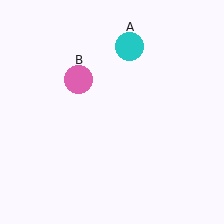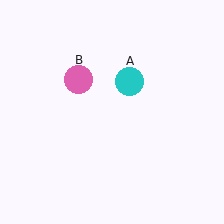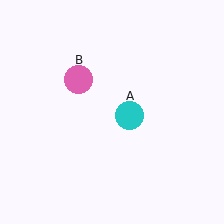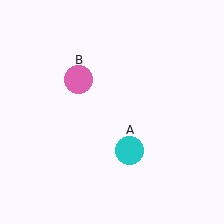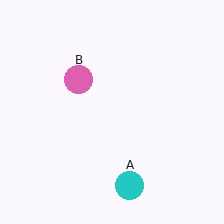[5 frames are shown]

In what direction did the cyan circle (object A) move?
The cyan circle (object A) moved down.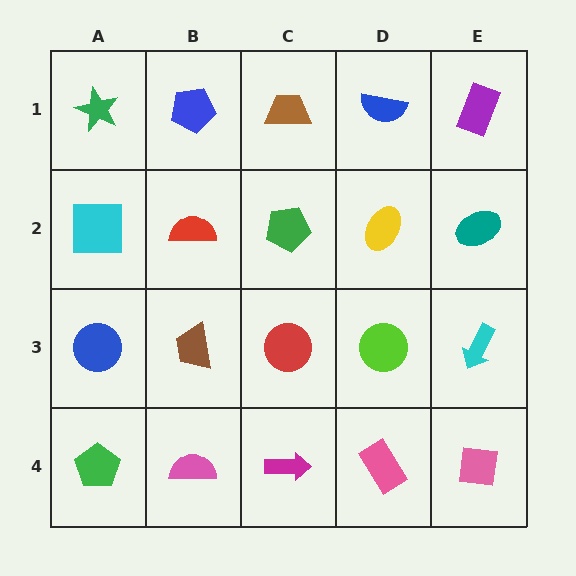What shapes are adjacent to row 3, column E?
A teal ellipse (row 2, column E), a pink square (row 4, column E), a lime circle (row 3, column D).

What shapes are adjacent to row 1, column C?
A green pentagon (row 2, column C), a blue pentagon (row 1, column B), a blue semicircle (row 1, column D).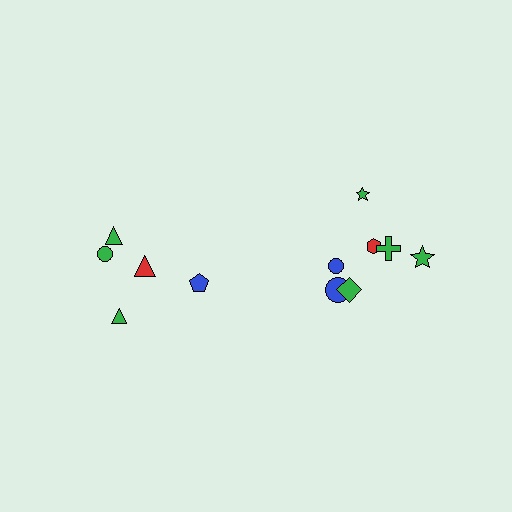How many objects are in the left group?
There are 5 objects.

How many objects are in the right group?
There are 7 objects.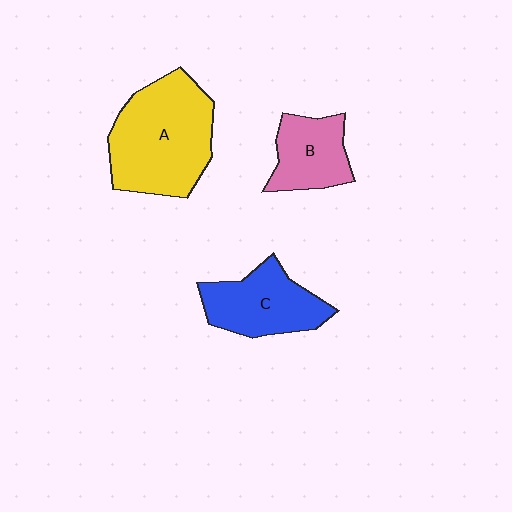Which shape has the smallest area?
Shape B (pink).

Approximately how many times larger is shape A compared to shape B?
Approximately 2.0 times.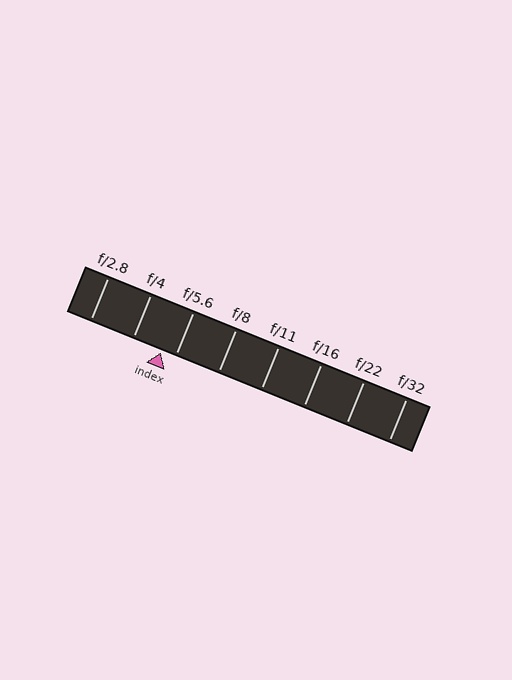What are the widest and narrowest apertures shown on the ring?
The widest aperture shown is f/2.8 and the narrowest is f/32.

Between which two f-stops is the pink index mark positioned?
The index mark is between f/4 and f/5.6.